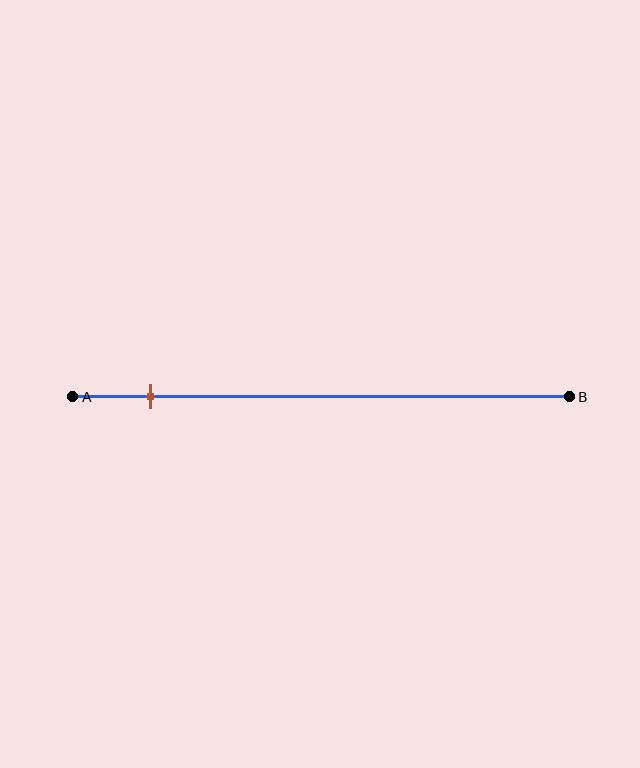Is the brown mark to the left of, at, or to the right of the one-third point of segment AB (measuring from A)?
The brown mark is to the left of the one-third point of segment AB.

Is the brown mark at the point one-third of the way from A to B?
No, the mark is at about 15% from A, not at the 33% one-third point.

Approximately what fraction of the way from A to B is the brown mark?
The brown mark is approximately 15% of the way from A to B.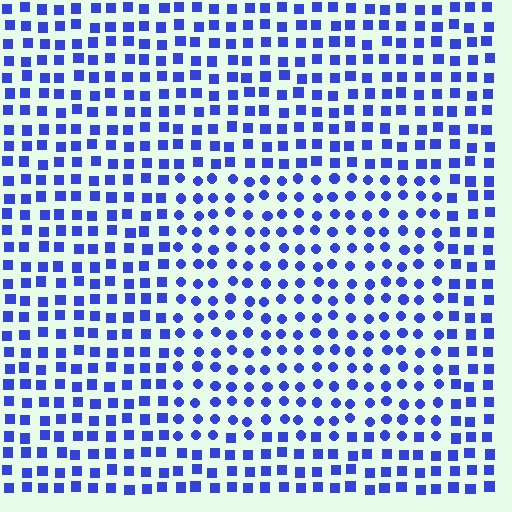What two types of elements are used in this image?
The image uses circles inside the rectangle region and squares outside it.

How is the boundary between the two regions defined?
The boundary is defined by a change in element shape: circles inside vs. squares outside. All elements share the same color and spacing.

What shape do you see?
I see a rectangle.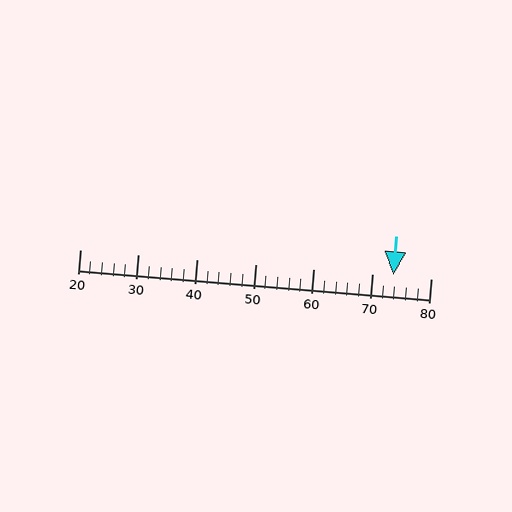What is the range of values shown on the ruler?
The ruler shows values from 20 to 80.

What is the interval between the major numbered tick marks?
The major tick marks are spaced 10 units apart.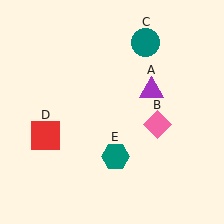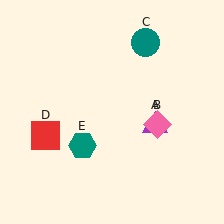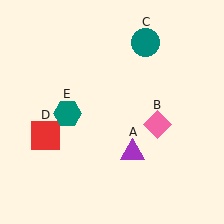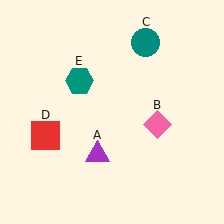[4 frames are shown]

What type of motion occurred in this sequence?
The purple triangle (object A), teal hexagon (object E) rotated clockwise around the center of the scene.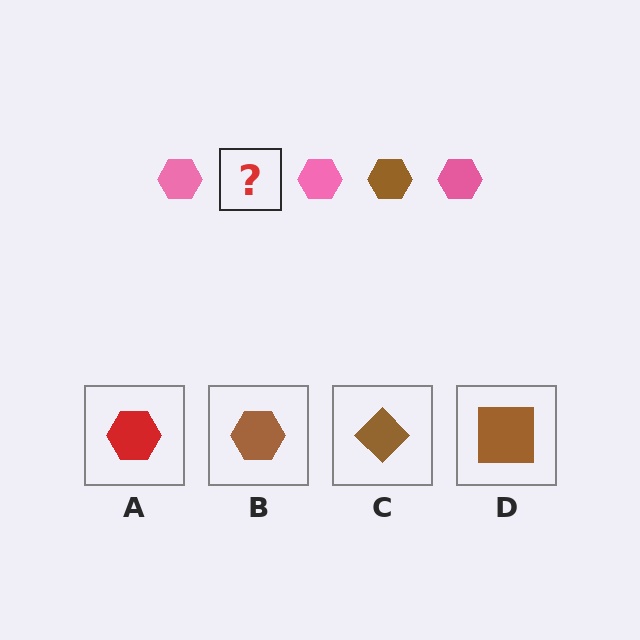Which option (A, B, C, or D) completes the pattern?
B.